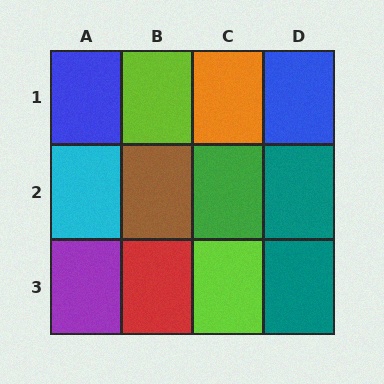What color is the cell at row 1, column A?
Blue.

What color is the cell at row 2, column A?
Cyan.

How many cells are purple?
1 cell is purple.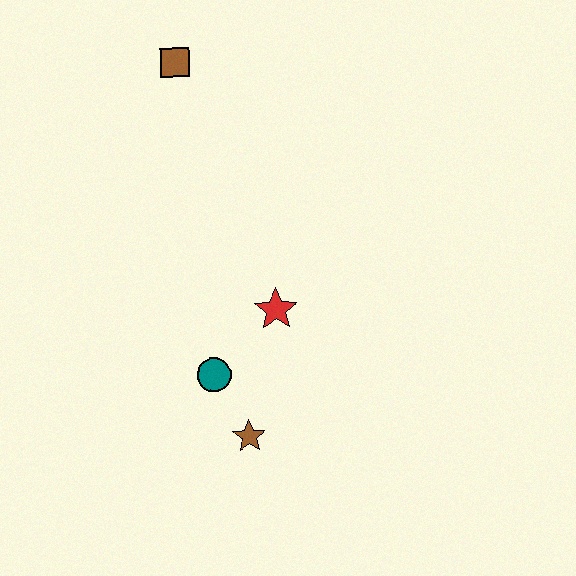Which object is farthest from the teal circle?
The brown square is farthest from the teal circle.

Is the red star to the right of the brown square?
Yes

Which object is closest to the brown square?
The red star is closest to the brown square.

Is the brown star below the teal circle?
Yes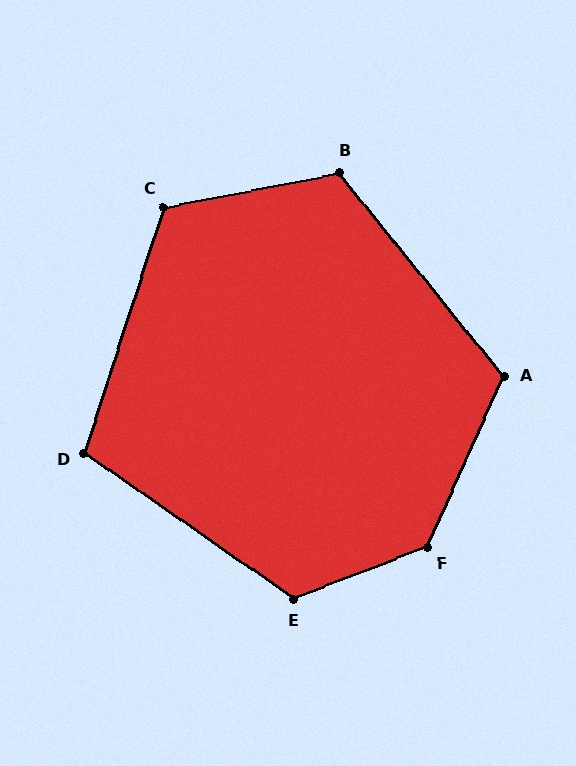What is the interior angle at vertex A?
Approximately 117 degrees (obtuse).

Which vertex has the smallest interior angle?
D, at approximately 107 degrees.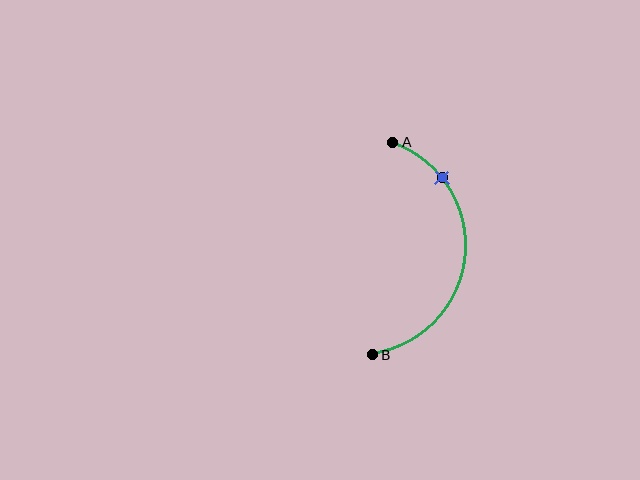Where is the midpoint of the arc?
The arc midpoint is the point on the curve farthest from the straight line joining A and B. It sits to the right of that line.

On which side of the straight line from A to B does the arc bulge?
The arc bulges to the right of the straight line connecting A and B.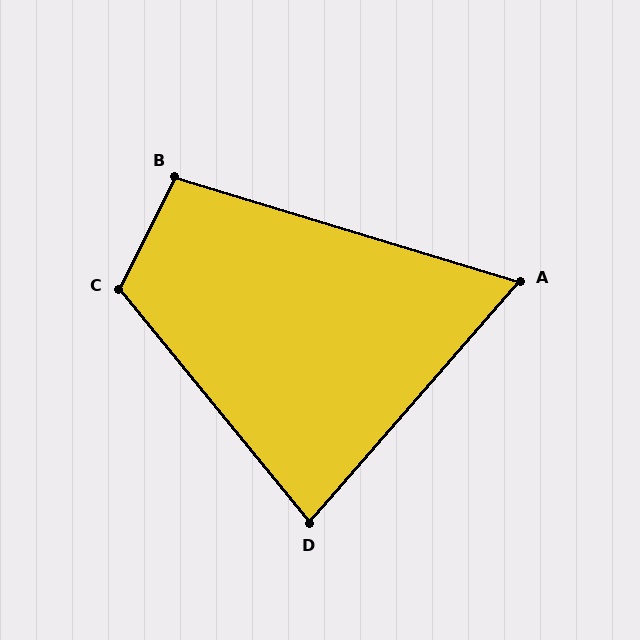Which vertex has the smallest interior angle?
A, at approximately 66 degrees.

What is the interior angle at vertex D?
Approximately 80 degrees (acute).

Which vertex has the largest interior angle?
C, at approximately 114 degrees.